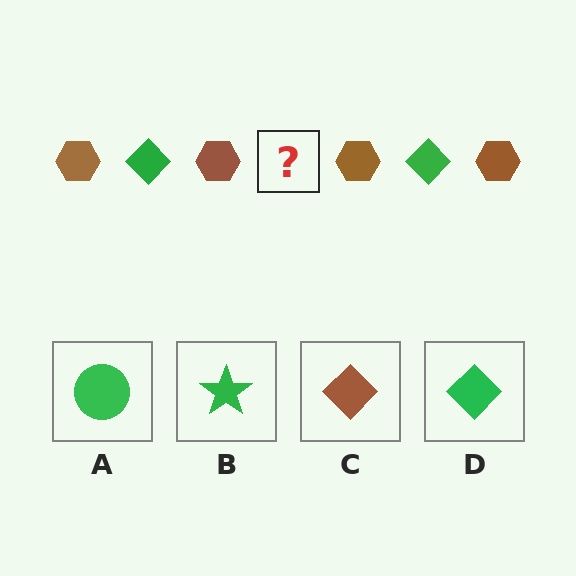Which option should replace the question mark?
Option D.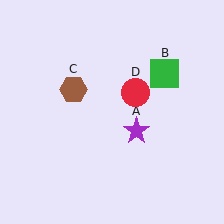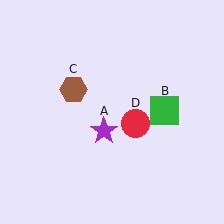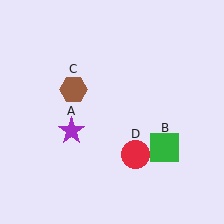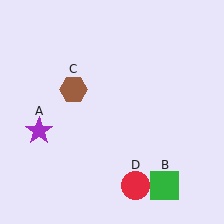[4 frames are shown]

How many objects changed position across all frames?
3 objects changed position: purple star (object A), green square (object B), red circle (object D).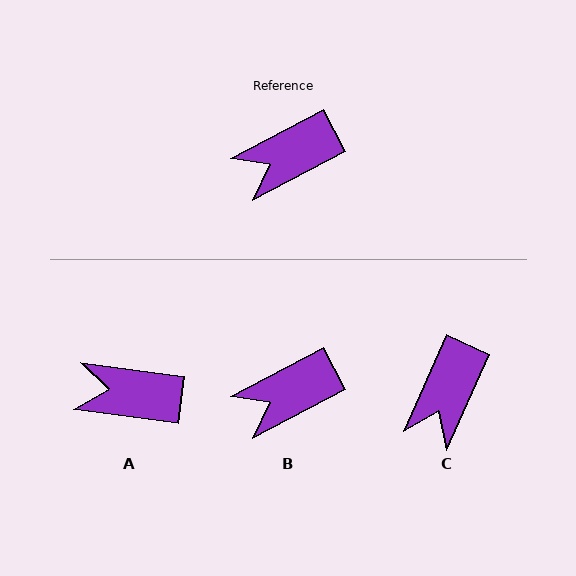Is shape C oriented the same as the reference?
No, it is off by about 38 degrees.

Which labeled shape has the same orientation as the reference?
B.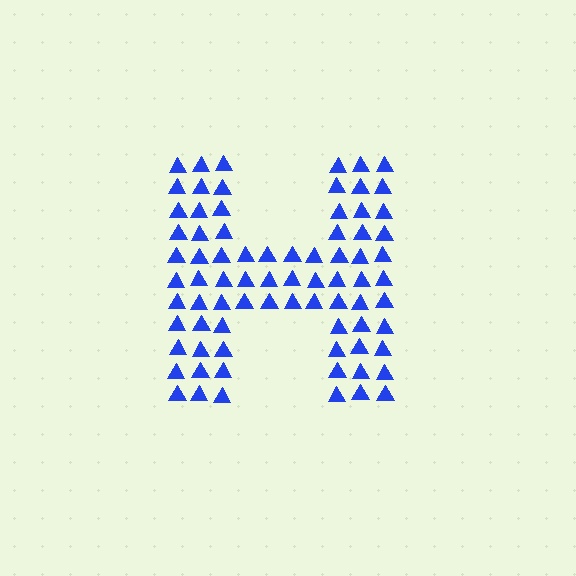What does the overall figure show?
The overall figure shows the letter H.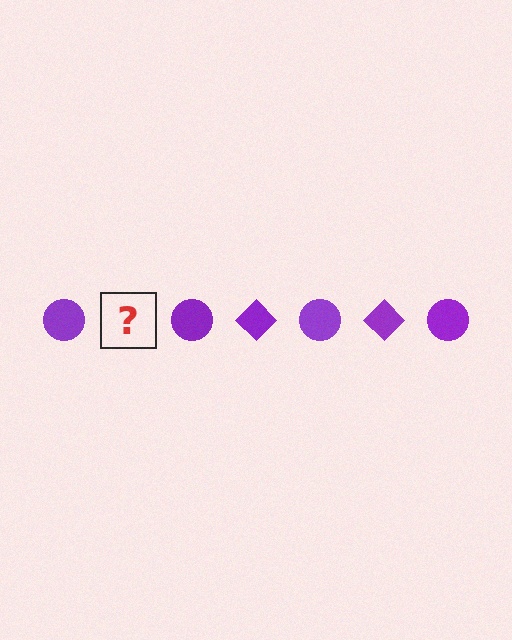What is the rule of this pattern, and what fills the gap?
The rule is that the pattern cycles through circle, diamond shapes in purple. The gap should be filled with a purple diamond.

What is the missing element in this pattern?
The missing element is a purple diamond.